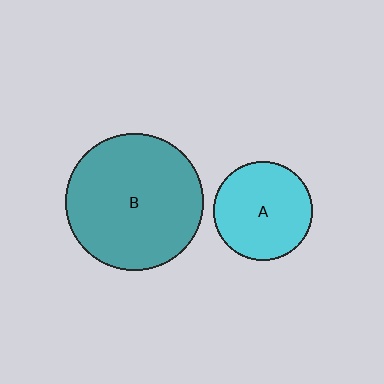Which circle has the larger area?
Circle B (teal).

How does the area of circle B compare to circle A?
Approximately 1.9 times.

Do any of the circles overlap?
No, none of the circles overlap.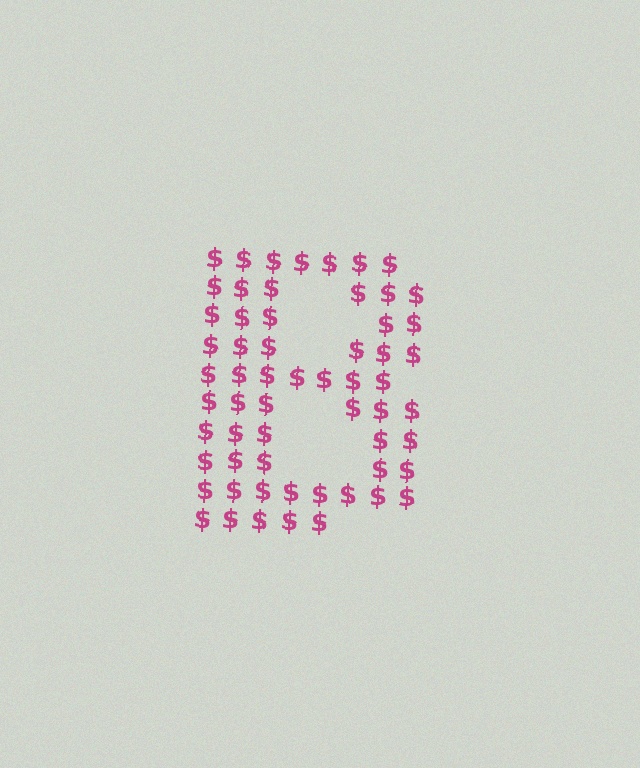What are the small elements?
The small elements are dollar signs.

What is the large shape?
The large shape is the letter B.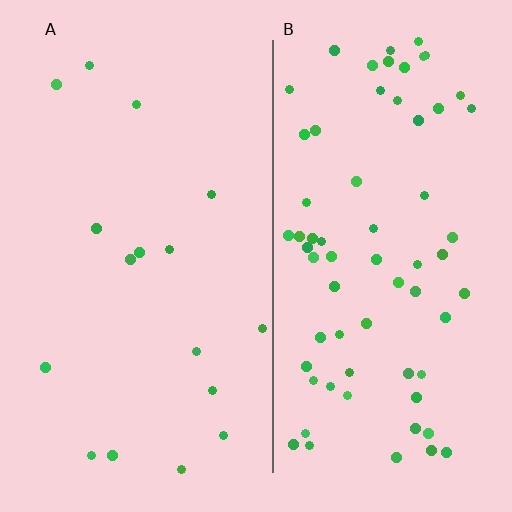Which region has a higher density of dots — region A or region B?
B (the right).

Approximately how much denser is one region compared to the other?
Approximately 4.1× — region B over region A.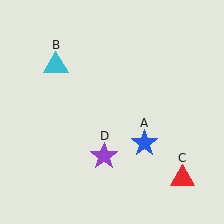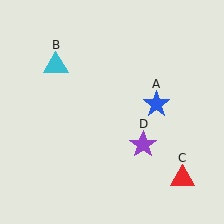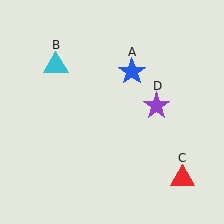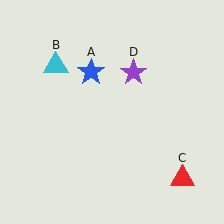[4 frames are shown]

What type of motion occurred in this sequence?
The blue star (object A), purple star (object D) rotated counterclockwise around the center of the scene.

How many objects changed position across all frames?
2 objects changed position: blue star (object A), purple star (object D).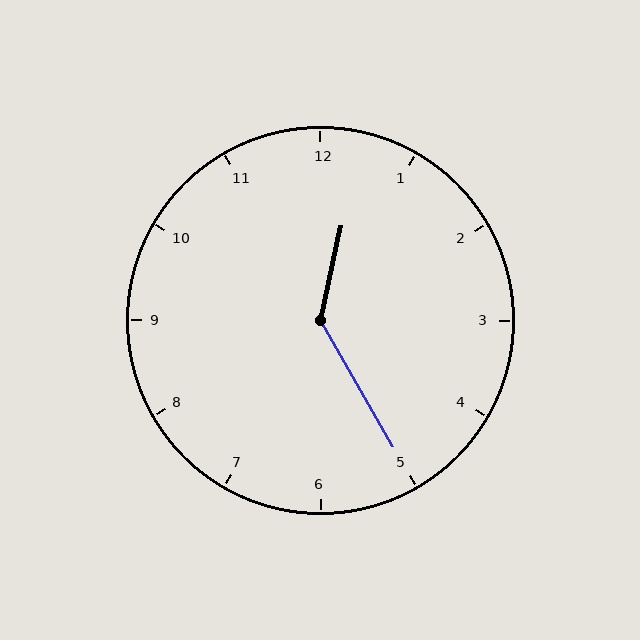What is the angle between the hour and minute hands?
Approximately 138 degrees.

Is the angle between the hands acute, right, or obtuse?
It is obtuse.